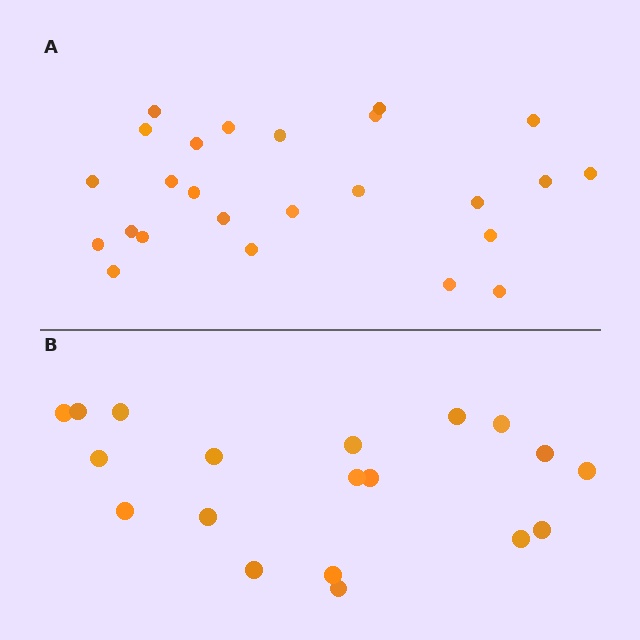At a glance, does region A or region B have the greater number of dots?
Region A (the top region) has more dots.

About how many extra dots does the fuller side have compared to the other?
Region A has about 6 more dots than region B.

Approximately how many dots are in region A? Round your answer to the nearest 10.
About 20 dots. (The exact count is 25, which rounds to 20.)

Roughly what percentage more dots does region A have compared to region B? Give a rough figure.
About 30% more.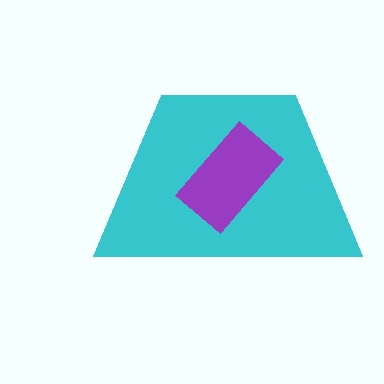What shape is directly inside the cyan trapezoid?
The purple rectangle.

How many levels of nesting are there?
2.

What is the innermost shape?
The purple rectangle.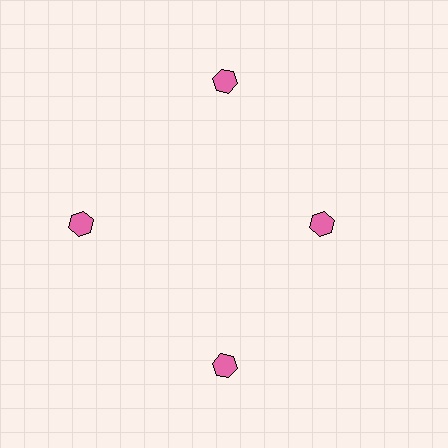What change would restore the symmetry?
The symmetry would be restored by moving it outward, back onto the ring so that all 4 hexagons sit at equal angles and equal distance from the center.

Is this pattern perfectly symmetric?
No. The 4 pink hexagons are arranged in a ring, but one element near the 3 o'clock position is pulled inward toward the center, breaking the 4-fold rotational symmetry.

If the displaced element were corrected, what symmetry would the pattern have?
It would have 4-fold rotational symmetry — the pattern would map onto itself every 90 degrees.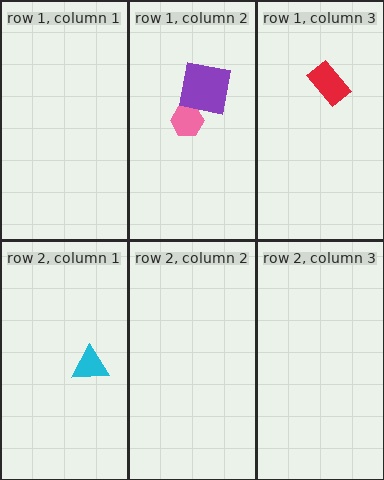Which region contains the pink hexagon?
The row 1, column 2 region.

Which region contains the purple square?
The row 1, column 2 region.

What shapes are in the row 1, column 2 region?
The pink hexagon, the purple square.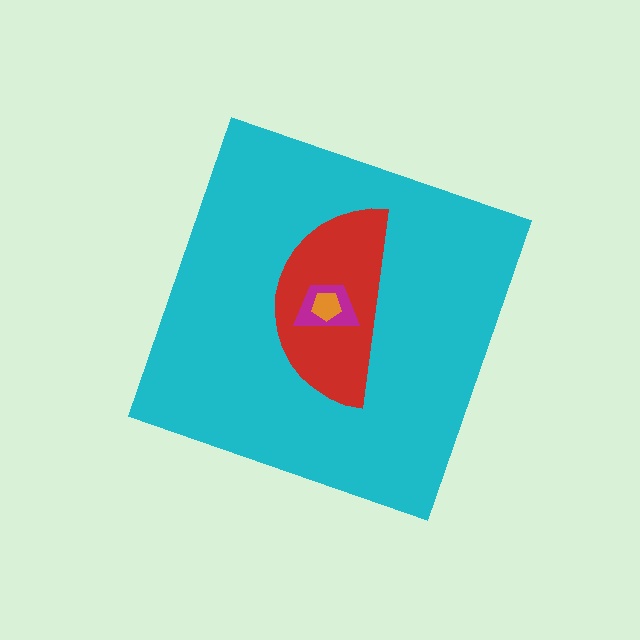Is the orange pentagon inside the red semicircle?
Yes.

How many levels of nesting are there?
4.